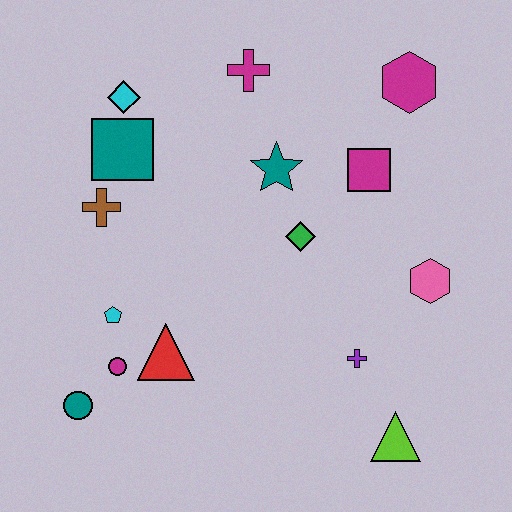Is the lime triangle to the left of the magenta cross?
No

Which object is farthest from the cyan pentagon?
The magenta hexagon is farthest from the cyan pentagon.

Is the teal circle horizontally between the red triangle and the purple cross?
No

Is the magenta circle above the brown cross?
No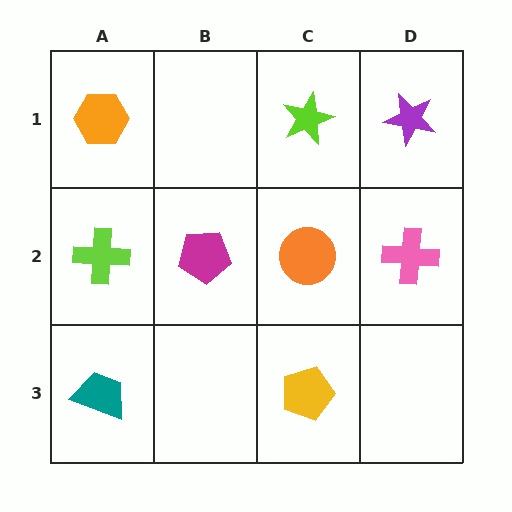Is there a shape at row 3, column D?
No, that cell is empty.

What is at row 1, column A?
An orange hexagon.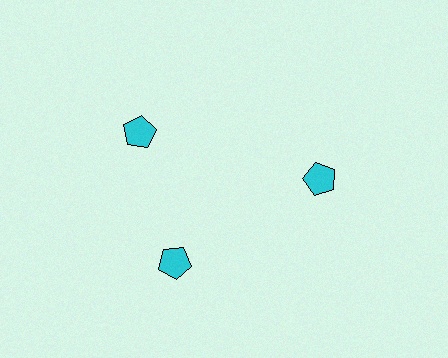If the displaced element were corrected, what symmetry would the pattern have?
It would have 3-fold rotational symmetry — the pattern would map onto itself every 120 degrees.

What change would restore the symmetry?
The symmetry would be restored by rotating it back into even spacing with its neighbors so that all 3 pentagons sit at equal angles and equal distance from the center.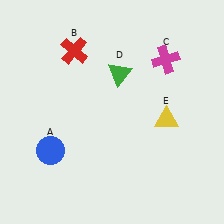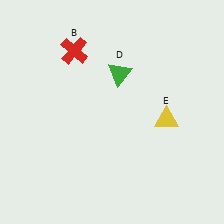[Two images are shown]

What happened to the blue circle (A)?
The blue circle (A) was removed in Image 2. It was in the bottom-left area of Image 1.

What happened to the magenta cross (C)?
The magenta cross (C) was removed in Image 2. It was in the top-right area of Image 1.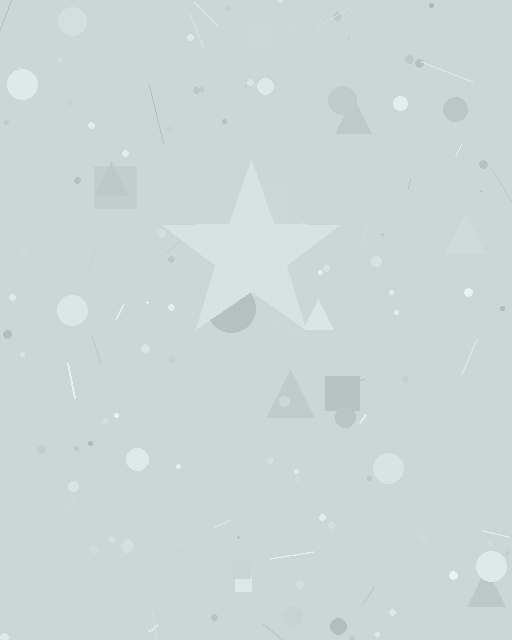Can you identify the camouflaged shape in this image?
The camouflaged shape is a star.